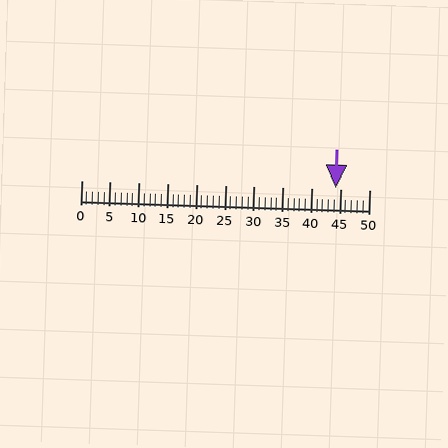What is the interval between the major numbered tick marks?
The major tick marks are spaced 5 units apart.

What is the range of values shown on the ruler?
The ruler shows values from 0 to 50.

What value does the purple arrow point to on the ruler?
The purple arrow points to approximately 44.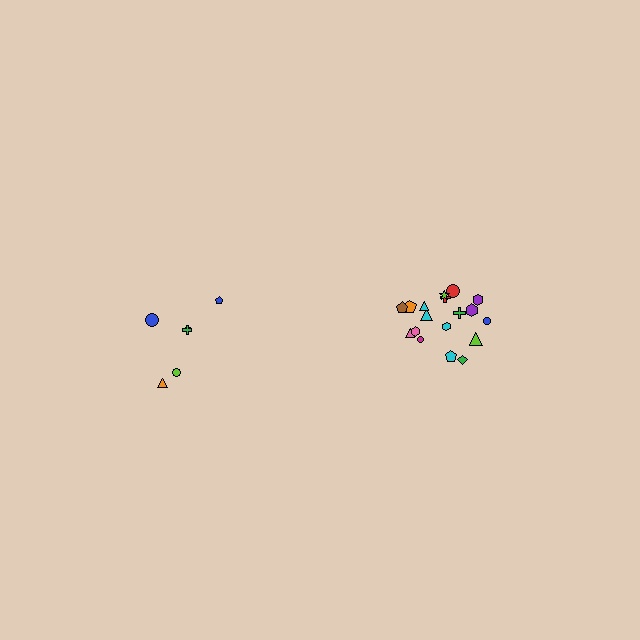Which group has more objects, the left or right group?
The right group.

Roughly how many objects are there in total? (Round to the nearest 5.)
Roughly 25 objects in total.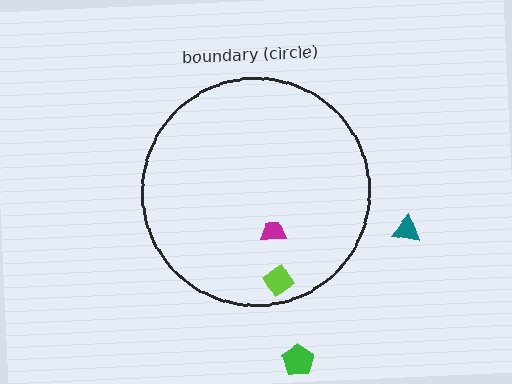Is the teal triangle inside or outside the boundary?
Outside.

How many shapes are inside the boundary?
2 inside, 2 outside.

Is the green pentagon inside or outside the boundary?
Outside.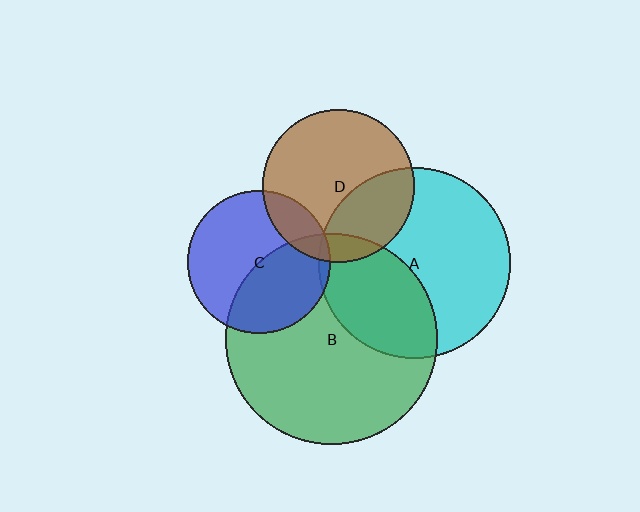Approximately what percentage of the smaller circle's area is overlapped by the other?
Approximately 10%.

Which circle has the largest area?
Circle B (green).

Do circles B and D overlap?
Yes.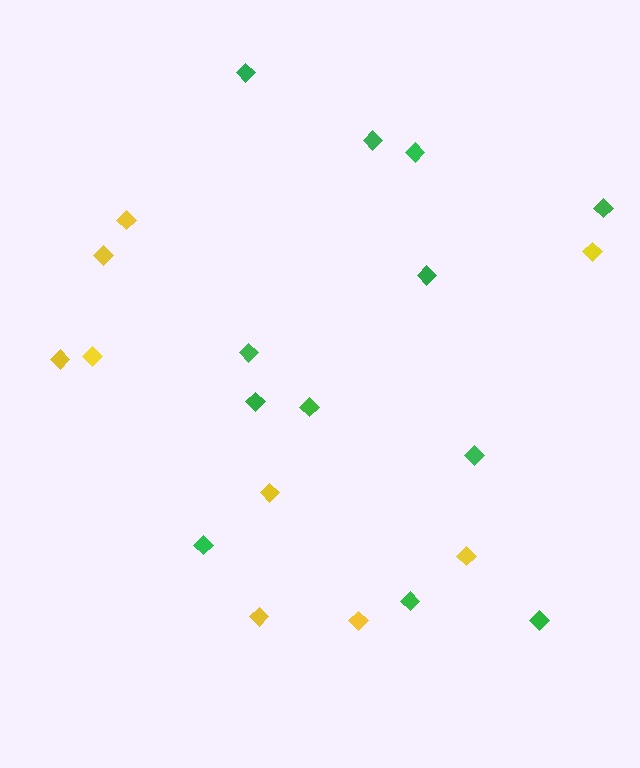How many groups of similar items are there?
There are 2 groups: one group of yellow diamonds (9) and one group of green diamonds (12).